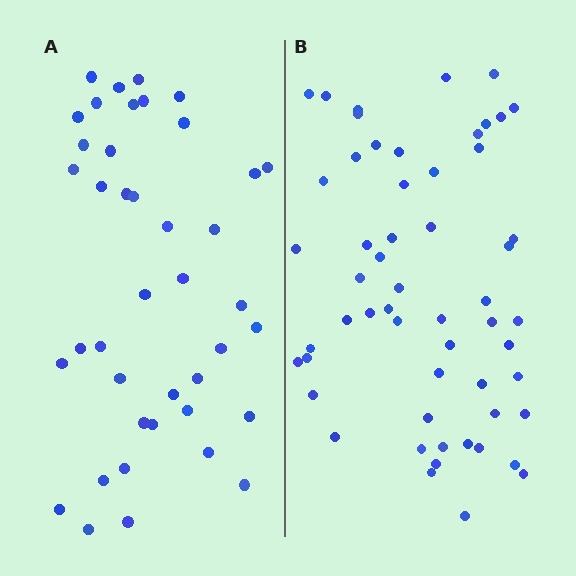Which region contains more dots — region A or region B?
Region B (the right region) has more dots.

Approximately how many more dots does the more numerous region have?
Region B has approximately 15 more dots than region A.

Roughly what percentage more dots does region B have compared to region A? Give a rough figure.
About 35% more.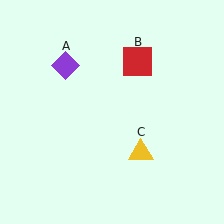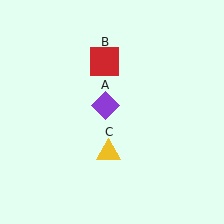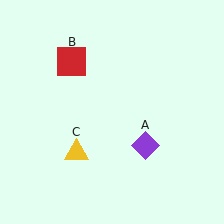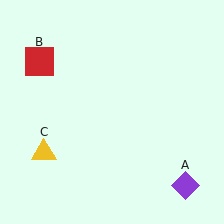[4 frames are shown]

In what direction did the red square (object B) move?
The red square (object B) moved left.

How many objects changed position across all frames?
3 objects changed position: purple diamond (object A), red square (object B), yellow triangle (object C).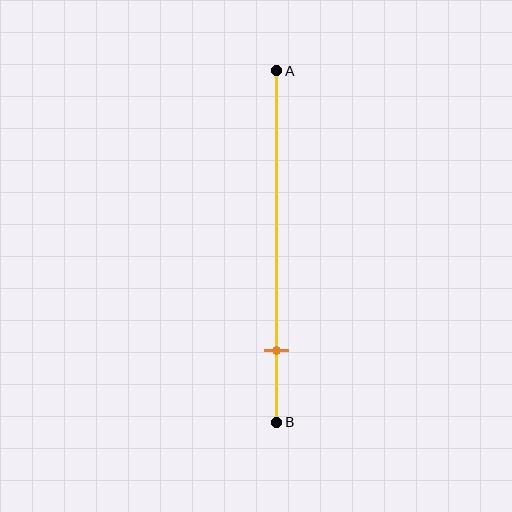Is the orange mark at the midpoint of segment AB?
No, the mark is at about 80% from A, not at the 50% midpoint.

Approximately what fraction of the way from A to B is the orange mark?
The orange mark is approximately 80% of the way from A to B.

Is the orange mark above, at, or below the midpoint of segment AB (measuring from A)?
The orange mark is below the midpoint of segment AB.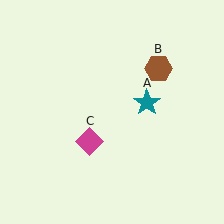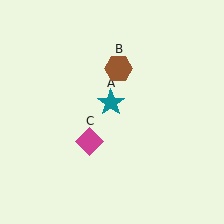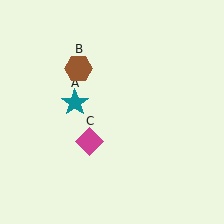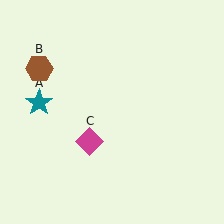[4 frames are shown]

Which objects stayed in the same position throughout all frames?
Magenta diamond (object C) remained stationary.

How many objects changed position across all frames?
2 objects changed position: teal star (object A), brown hexagon (object B).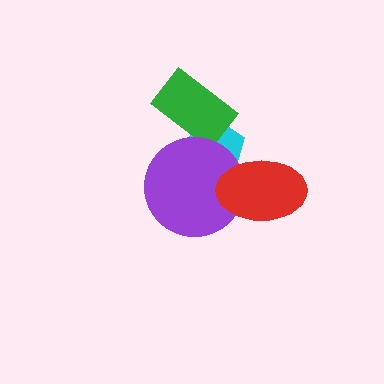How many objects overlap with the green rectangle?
2 objects overlap with the green rectangle.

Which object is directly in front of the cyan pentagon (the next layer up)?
The green rectangle is directly in front of the cyan pentagon.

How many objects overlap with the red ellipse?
2 objects overlap with the red ellipse.